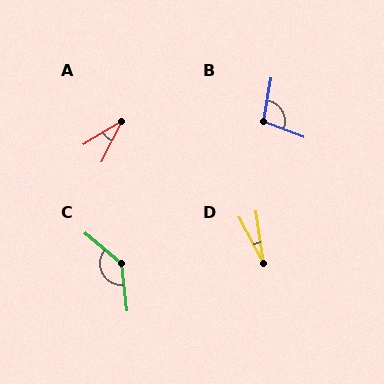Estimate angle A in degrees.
Approximately 32 degrees.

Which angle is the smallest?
D, at approximately 20 degrees.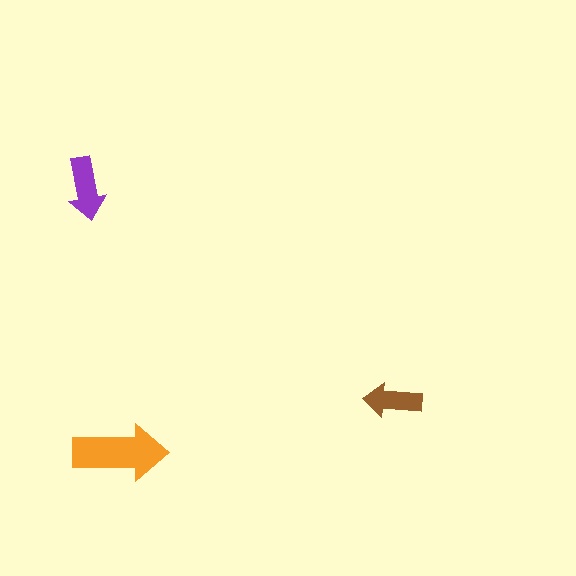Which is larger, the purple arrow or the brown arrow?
The purple one.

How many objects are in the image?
There are 3 objects in the image.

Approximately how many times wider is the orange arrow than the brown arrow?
About 1.5 times wider.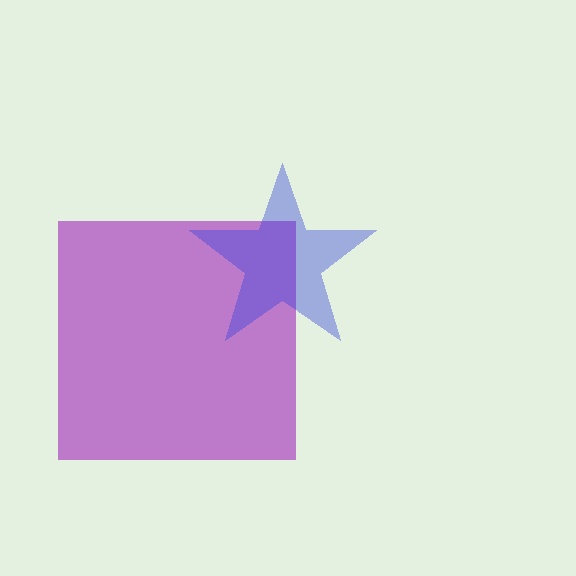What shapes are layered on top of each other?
The layered shapes are: a purple square, a blue star.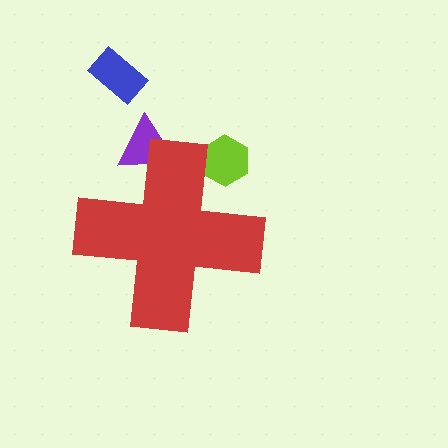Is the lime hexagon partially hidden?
Yes, the lime hexagon is partially hidden behind the red cross.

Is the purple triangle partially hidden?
Yes, the purple triangle is partially hidden behind the red cross.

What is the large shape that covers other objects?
A red cross.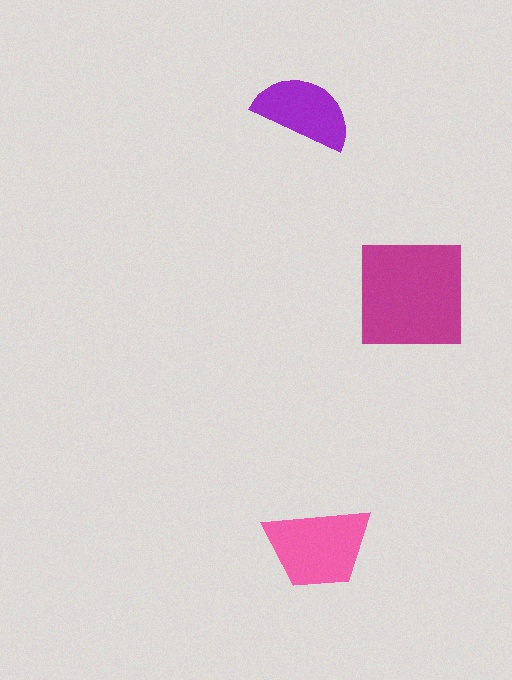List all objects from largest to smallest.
The magenta square, the pink trapezoid, the purple semicircle.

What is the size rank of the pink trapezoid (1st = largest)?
2nd.